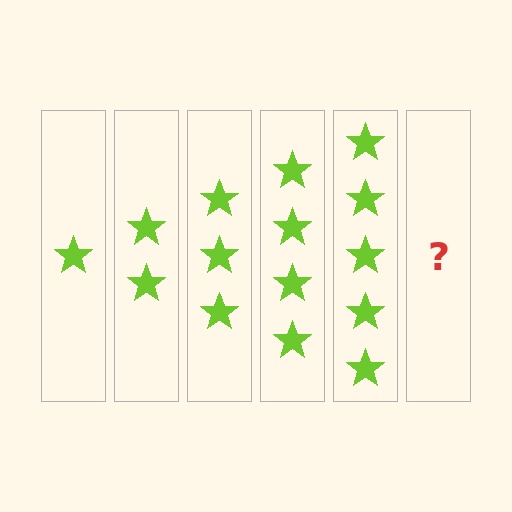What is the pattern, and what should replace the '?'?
The pattern is that each step adds one more star. The '?' should be 6 stars.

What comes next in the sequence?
The next element should be 6 stars.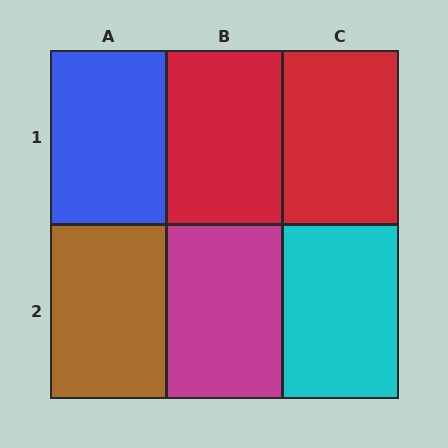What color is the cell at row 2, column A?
Brown.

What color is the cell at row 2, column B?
Magenta.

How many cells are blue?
1 cell is blue.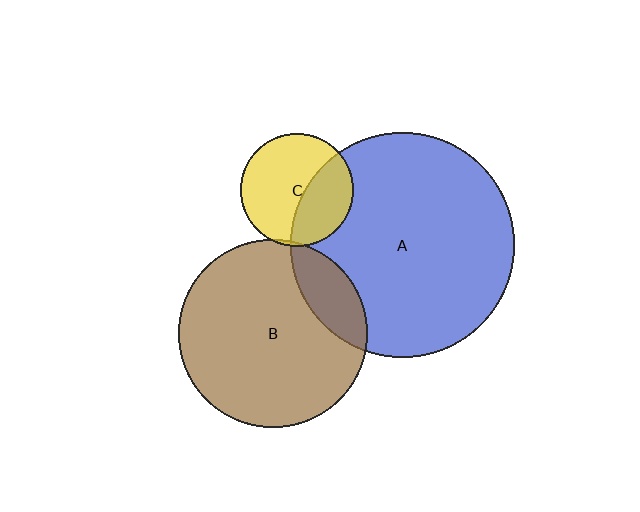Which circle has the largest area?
Circle A (blue).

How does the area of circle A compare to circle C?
Approximately 3.9 times.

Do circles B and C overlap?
Yes.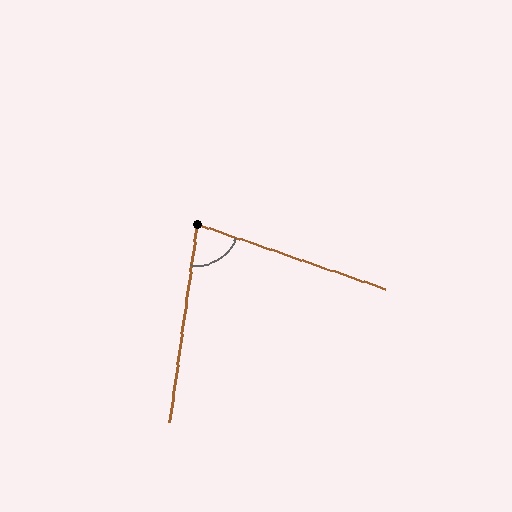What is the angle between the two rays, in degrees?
Approximately 79 degrees.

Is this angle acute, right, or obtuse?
It is acute.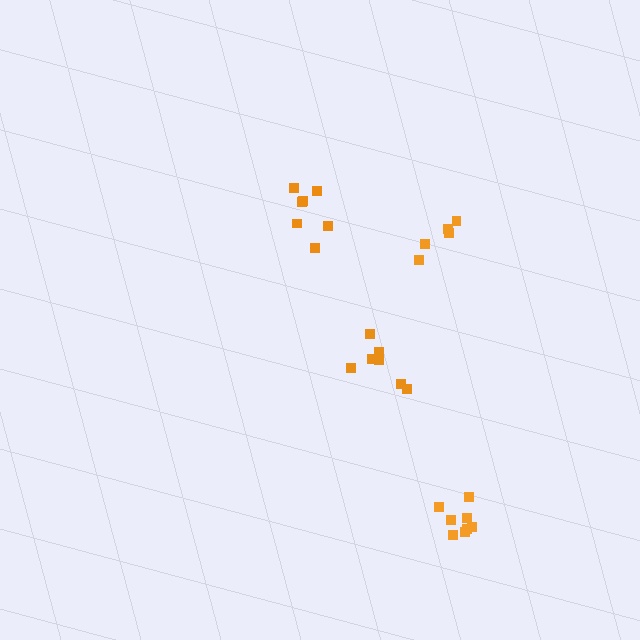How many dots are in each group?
Group 1: 7 dots, Group 2: 8 dots, Group 3: 7 dots, Group 4: 5 dots (27 total).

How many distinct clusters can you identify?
There are 4 distinct clusters.